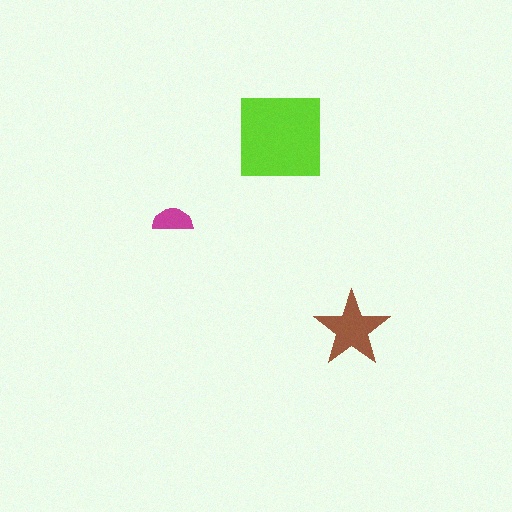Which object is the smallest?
The magenta semicircle.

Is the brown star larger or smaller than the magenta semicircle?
Larger.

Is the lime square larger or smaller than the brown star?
Larger.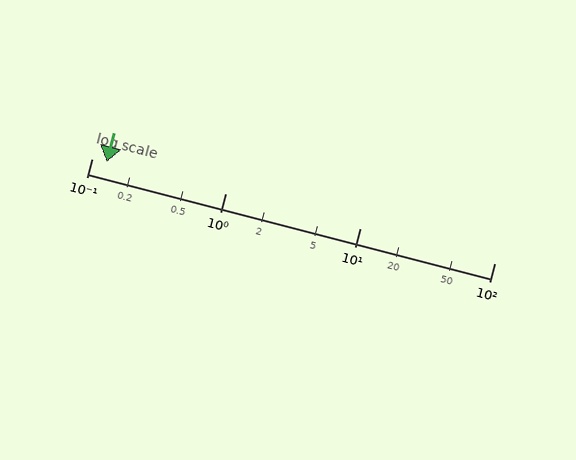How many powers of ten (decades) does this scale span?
The scale spans 3 decades, from 0.1 to 100.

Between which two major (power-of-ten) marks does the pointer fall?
The pointer is between 0.1 and 1.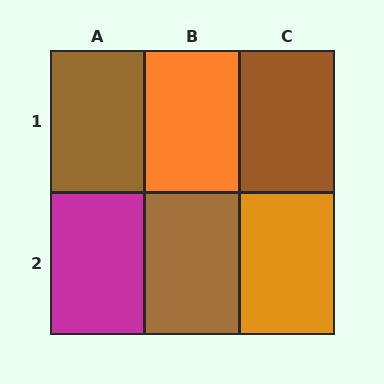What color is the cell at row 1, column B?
Orange.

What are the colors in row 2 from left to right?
Magenta, brown, orange.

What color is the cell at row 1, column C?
Brown.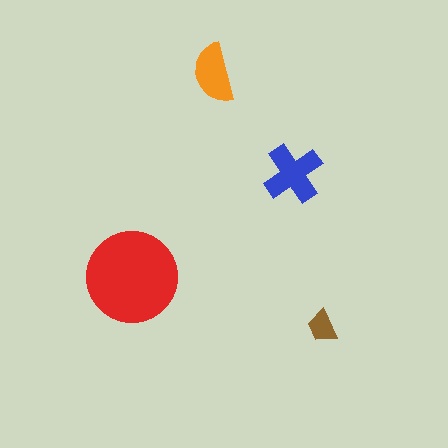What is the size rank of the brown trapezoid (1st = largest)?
4th.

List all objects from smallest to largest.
The brown trapezoid, the orange semicircle, the blue cross, the red circle.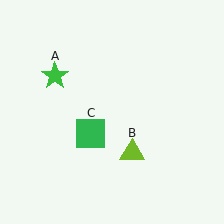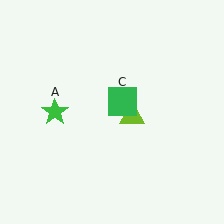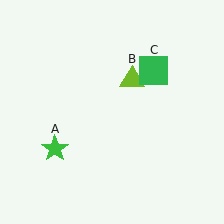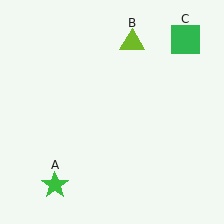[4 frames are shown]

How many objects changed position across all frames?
3 objects changed position: green star (object A), lime triangle (object B), green square (object C).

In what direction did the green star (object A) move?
The green star (object A) moved down.